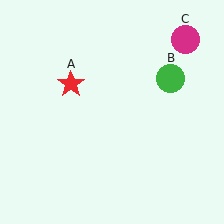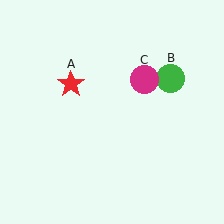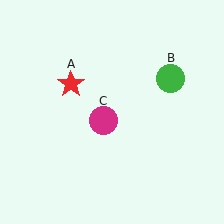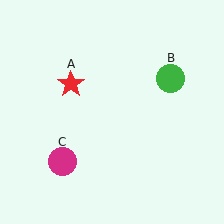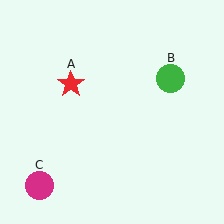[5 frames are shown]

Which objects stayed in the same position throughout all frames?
Red star (object A) and green circle (object B) remained stationary.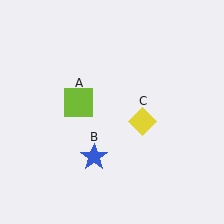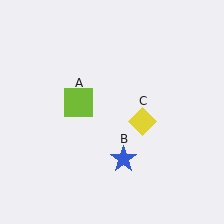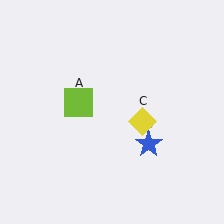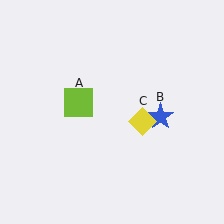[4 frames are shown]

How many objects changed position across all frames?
1 object changed position: blue star (object B).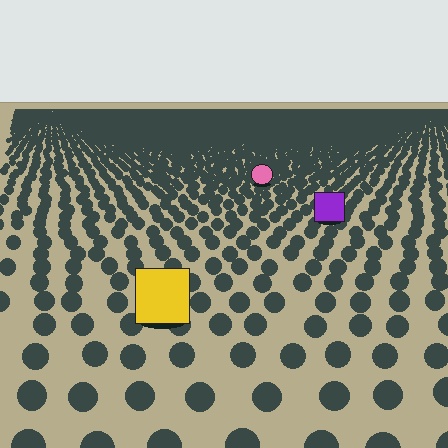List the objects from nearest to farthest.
From nearest to farthest: the yellow square, the purple square, the pink circle.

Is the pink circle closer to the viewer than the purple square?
No. The purple square is closer — you can tell from the texture gradient: the ground texture is coarser near it.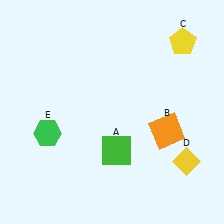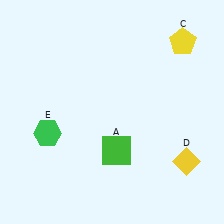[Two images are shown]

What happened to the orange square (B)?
The orange square (B) was removed in Image 2. It was in the bottom-right area of Image 1.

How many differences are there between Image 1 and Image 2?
There is 1 difference between the two images.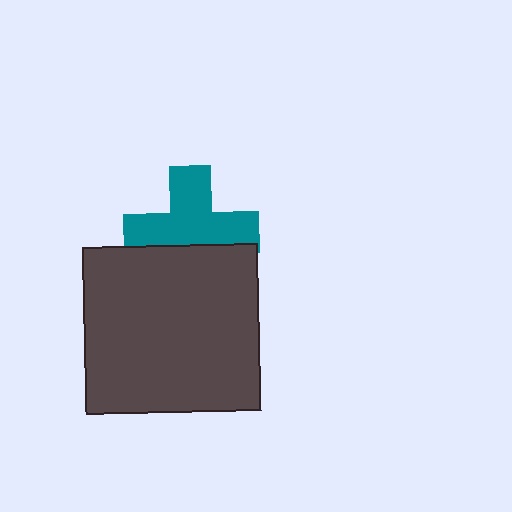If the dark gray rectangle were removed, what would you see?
You would see the complete teal cross.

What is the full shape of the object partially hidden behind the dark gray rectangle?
The partially hidden object is a teal cross.